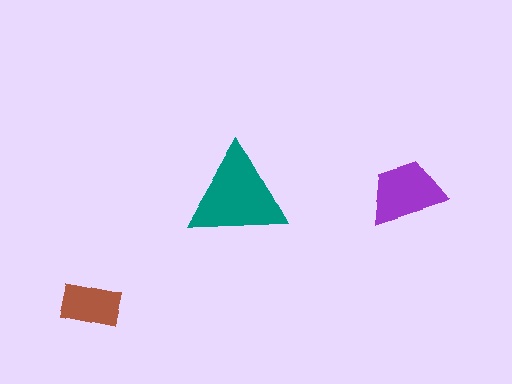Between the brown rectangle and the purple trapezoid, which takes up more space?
The purple trapezoid.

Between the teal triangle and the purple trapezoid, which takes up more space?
The teal triangle.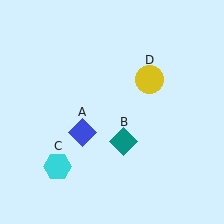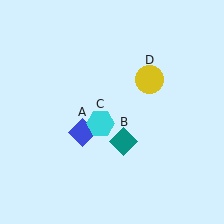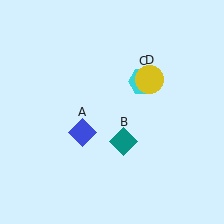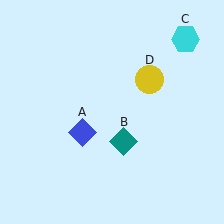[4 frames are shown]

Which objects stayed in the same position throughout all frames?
Blue diamond (object A) and teal diamond (object B) and yellow circle (object D) remained stationary.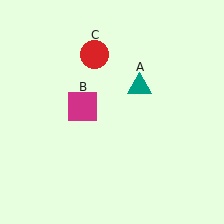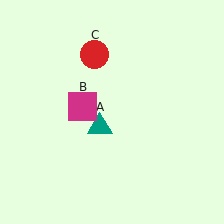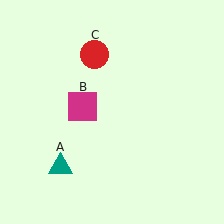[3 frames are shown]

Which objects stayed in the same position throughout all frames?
Magenta square (object B) and red circle (object C) remained stationary.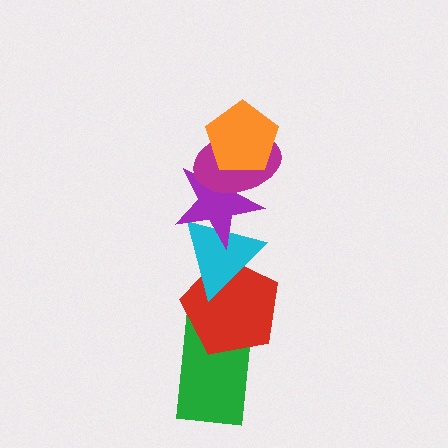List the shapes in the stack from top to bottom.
From top to bottom: the orange pentagon, the magenta ellipse, the purple star, the cyan triangle, the red pentagon, the green rectangle.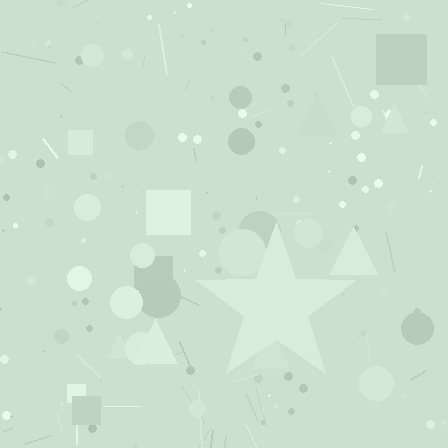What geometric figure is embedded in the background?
A star is embedded in the background.